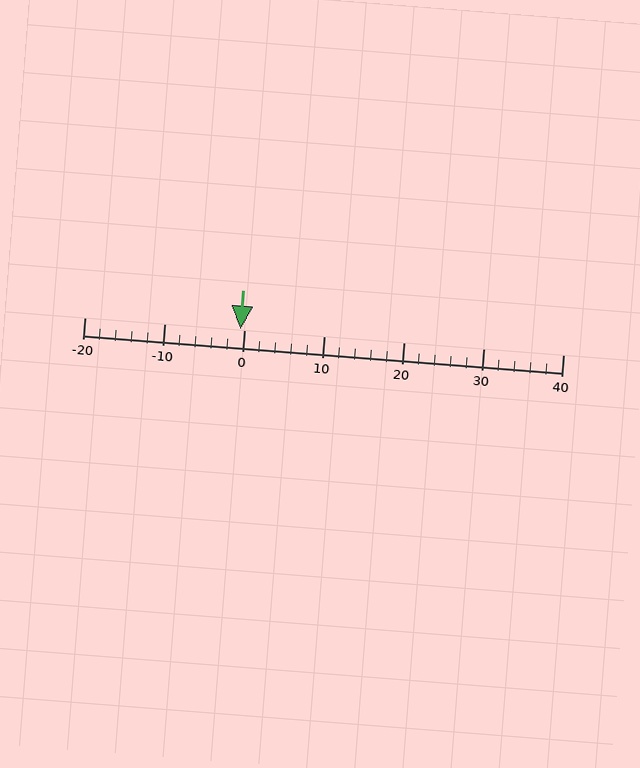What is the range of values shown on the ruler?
The ruler shows values from -20 to 40.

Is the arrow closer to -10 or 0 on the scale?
The arrow is closer to 0.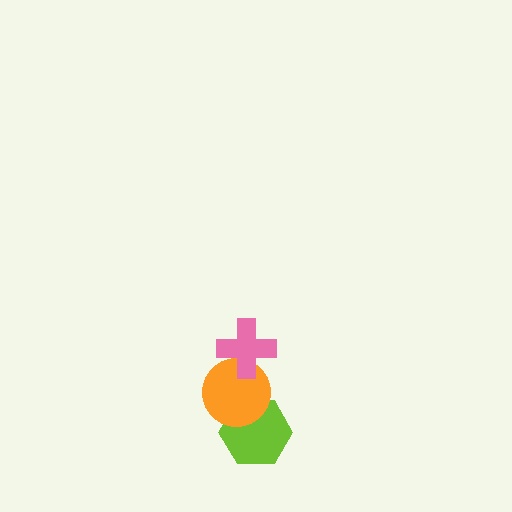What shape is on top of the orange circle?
The pink cross is on top of the orange circle.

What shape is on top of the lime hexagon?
The orange circle is on top of the lime hexagon.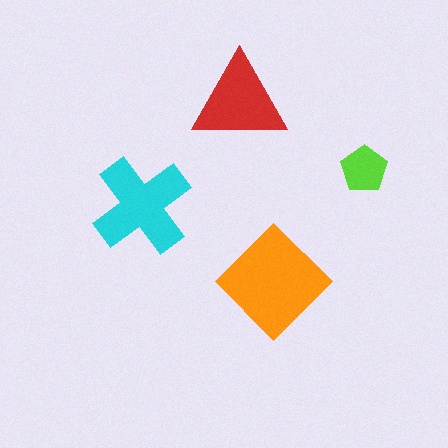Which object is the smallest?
The lime pentagon.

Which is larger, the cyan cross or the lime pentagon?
The cyan cross.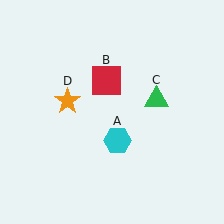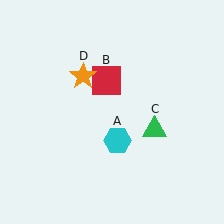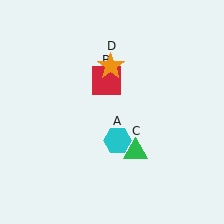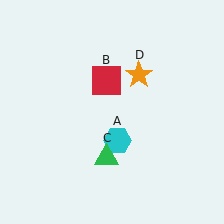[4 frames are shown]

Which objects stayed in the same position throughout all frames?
Cyan hexagon (object A) and red square (object B) remained stationary.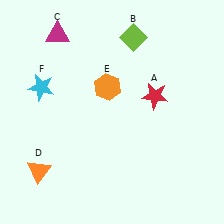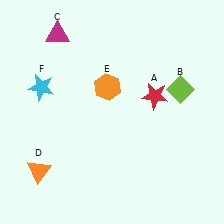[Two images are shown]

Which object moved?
The lime diamond (B) moved down.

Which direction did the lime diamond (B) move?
The lime diamond (B) moved down.